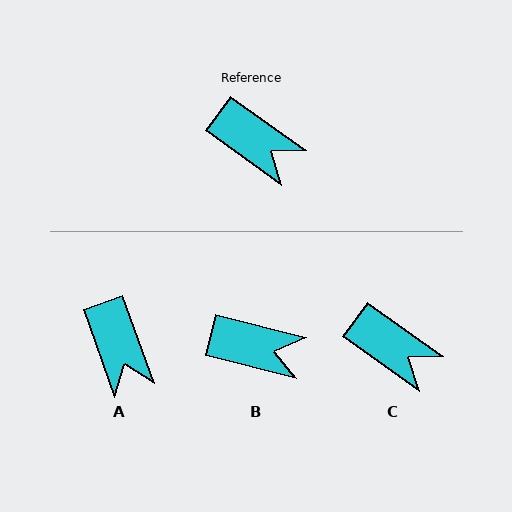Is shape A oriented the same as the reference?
No, it is off by about 35 degrees.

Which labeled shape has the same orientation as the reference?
C.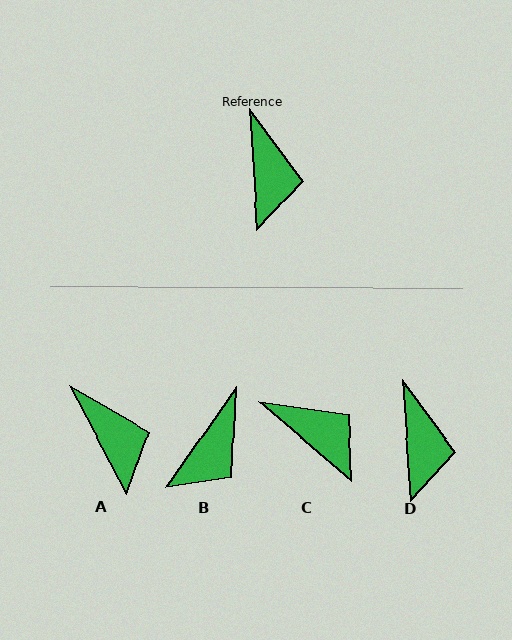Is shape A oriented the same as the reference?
No, it is off by about 24 degrees.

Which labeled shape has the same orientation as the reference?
D.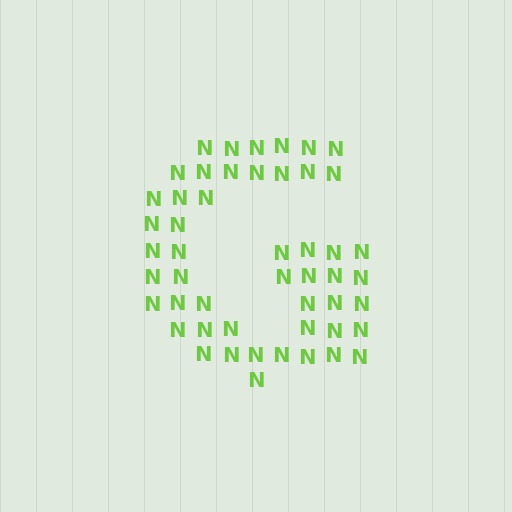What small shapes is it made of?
It is made of small letter N's.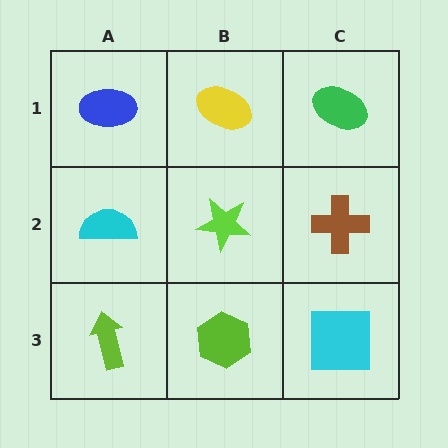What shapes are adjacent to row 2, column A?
A blue ellipse (row 1, column A), a lime arrow (row 3, column A), a lime star (row 2, column B).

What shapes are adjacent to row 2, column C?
A green ellipse (row 1, column C), a cyan square (row 3, column C), a lime star (row 2, column B).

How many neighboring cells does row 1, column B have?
3.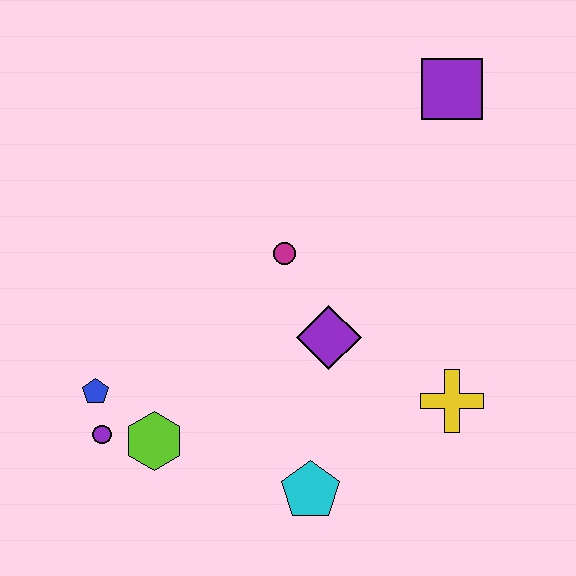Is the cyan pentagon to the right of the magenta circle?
Yes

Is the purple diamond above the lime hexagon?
Yes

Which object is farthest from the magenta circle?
The purple circle is farthest from the magenta circle.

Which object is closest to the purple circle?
The blue pentagon is closest to the purple circle.